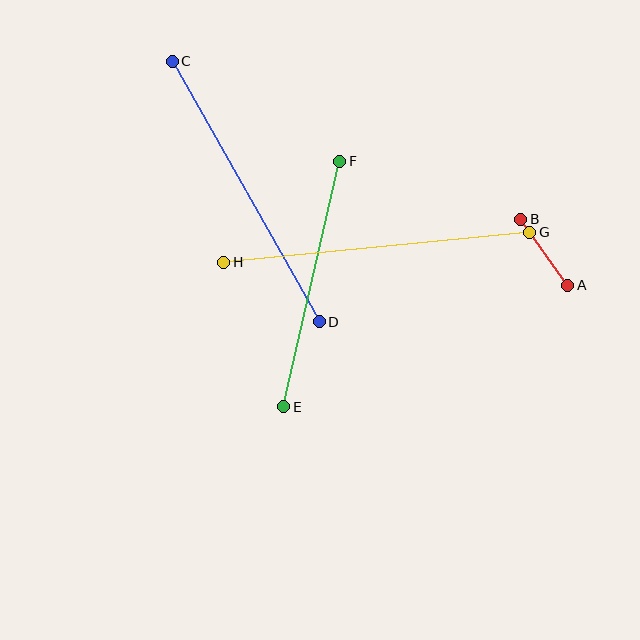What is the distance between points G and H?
The distance is approximately 308 pixels.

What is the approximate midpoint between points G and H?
The midpoint is at approximately (377, 247) pixels.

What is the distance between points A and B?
The distance is approximately 81 pixels.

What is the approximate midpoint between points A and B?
The midpoint is at approximately (544, 252) pixels.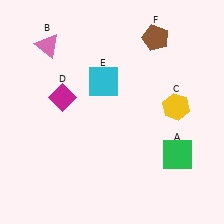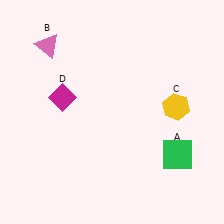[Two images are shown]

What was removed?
The cyan square (E), the brown pentagon (F) were removed in Image 2.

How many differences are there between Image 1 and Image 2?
There are 2 differences between the two images.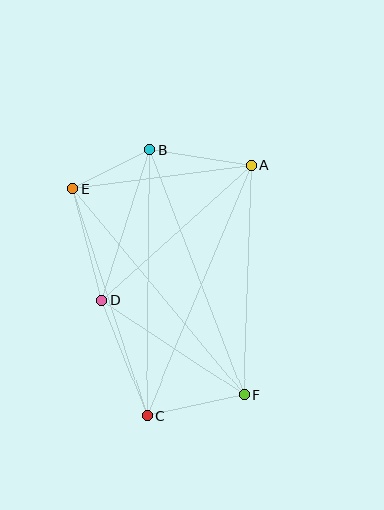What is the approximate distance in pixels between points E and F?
The distance between E and F is approximately 267 pixels.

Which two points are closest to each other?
Points B and E are closest to each other.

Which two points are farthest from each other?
Points A and C are farthest from each other.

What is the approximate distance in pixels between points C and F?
The distance between C and F is approximately 99 pixels.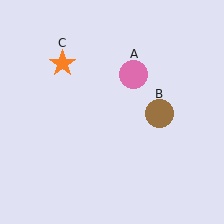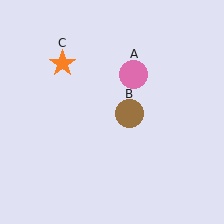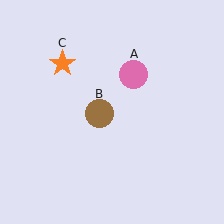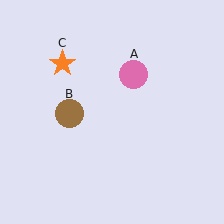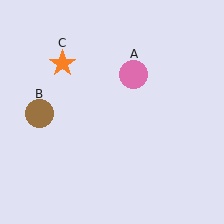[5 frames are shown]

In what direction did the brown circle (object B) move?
The brown circle (object B) moved left.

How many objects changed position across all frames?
1 object changed position: brown circle (object B).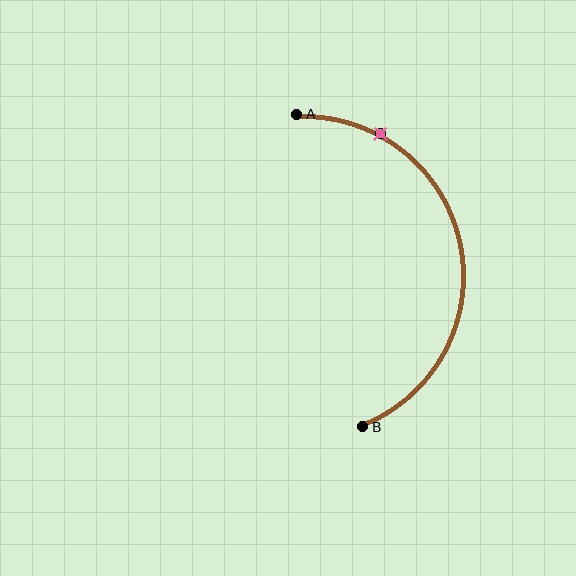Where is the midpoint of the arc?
The arc midpoint is the point on the curve farthest from the straight line joining A and B. It sits to the right of that line.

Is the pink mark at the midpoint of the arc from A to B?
No. The pink mark lies on the arc but is closer to endpoint A. The arc midpoint would be at the point on the curve equidistant along the arc from both A and B.